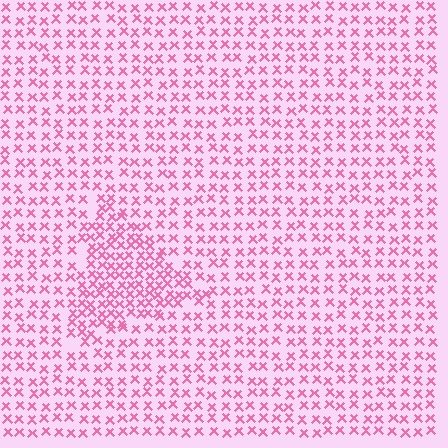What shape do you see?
I see a triangle.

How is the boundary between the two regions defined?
The boundary is defined by a change in element density (approximately 1.8x ratio). All elements are the same color, size, and shape.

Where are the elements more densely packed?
The elements are more densely packed inside the triangle boundary.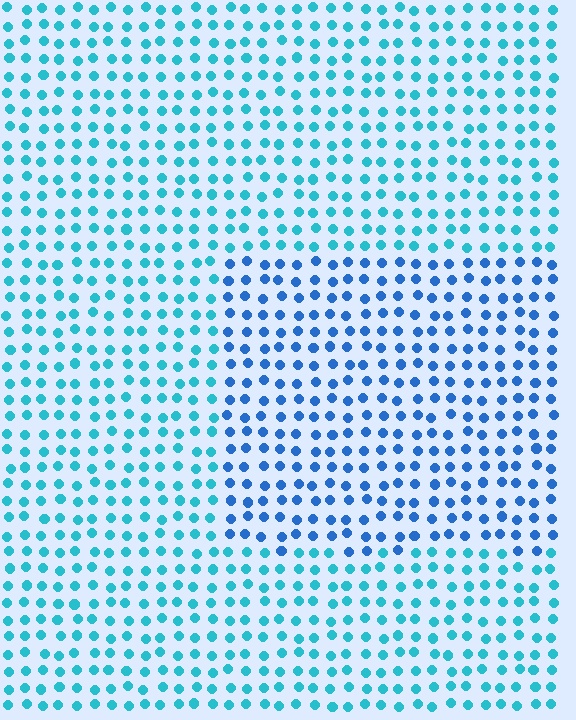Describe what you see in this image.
The image is filled with small cyan elements in a uniform arrangement. A rectangle-shaped region is visible where the elements are tinted to a slightly different hue, forming a subtle color boundary.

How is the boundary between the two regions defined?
The boundary is defined purely by a slight shift in hue (about 30 degrees). Spacing, size, and orientation are identical on both sides.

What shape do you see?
I see a rectangle.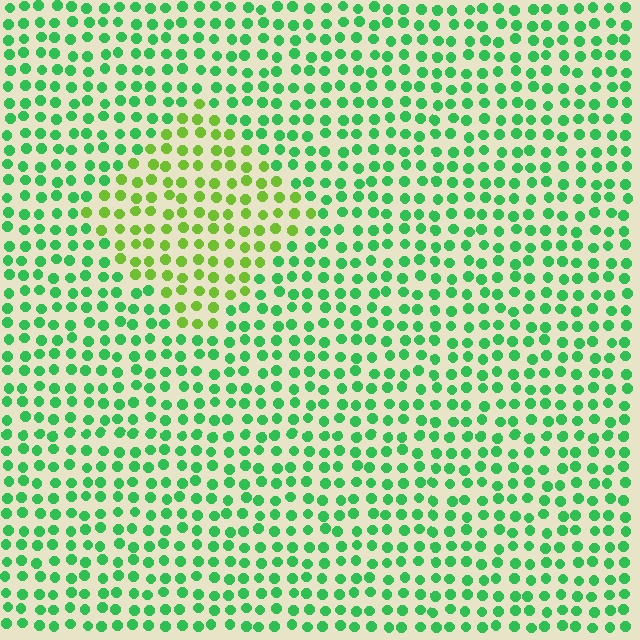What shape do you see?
I see a diamond.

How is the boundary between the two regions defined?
The boundary is defined purely by a slight shift in hue (about 41 degrees). Spacing, size, and orientation are identical on both sides.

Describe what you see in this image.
The image is filled with small green elements in a uniform arrangement. A diamond-shaped region is visible where the elements are tinted to a slightly different hue, forming a subtle color boundary.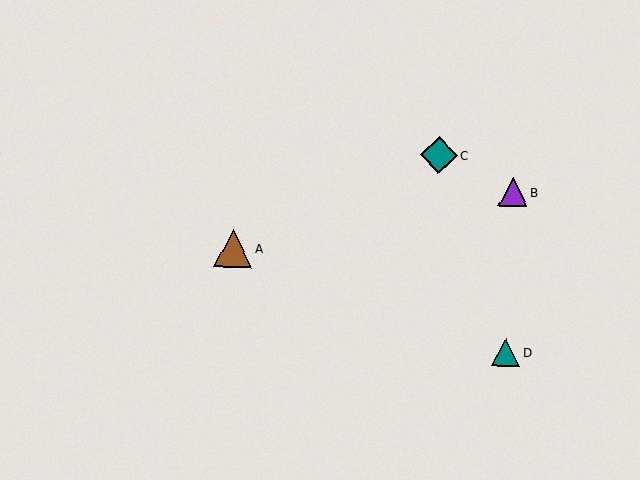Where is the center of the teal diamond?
The center of the teal diamond is at (439, 155).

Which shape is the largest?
The brown triangle (labeled A) is the largest.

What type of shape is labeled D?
Shape D is a teal triangle.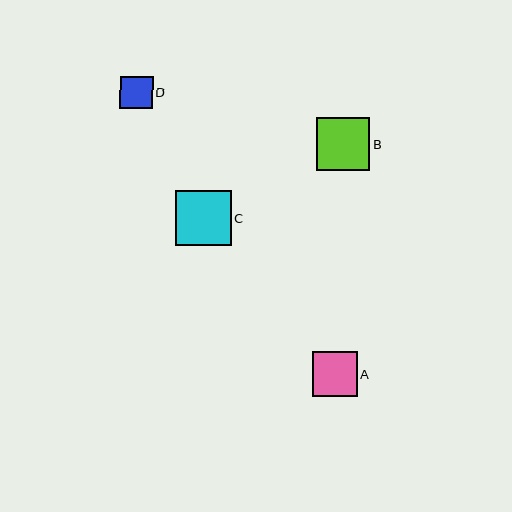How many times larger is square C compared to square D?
Square C is approximately 1.7 times the size of square D.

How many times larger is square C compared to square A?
Square C is approximately 1.2 times the size of square A.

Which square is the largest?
Square C is the largest with a size of approximately 56 pixels.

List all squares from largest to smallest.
From largest to smallest: C, B, A, D.